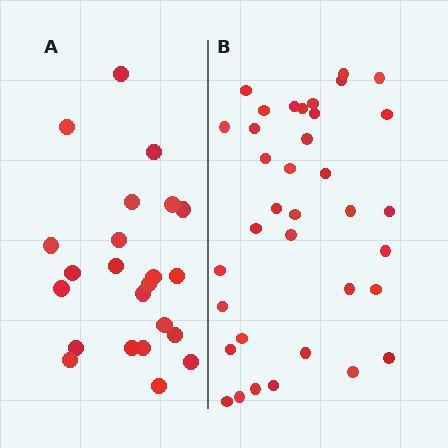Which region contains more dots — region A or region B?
Region B (the right region) has more dots.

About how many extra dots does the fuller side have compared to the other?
Region B has approximately 15 more dots than region A.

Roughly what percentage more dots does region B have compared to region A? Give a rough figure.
About 55% more.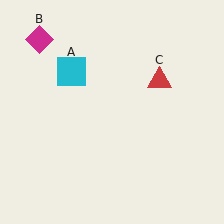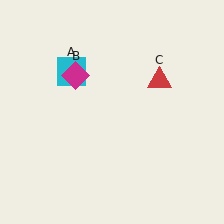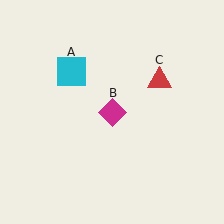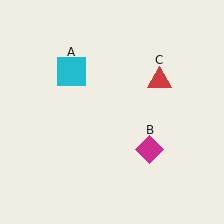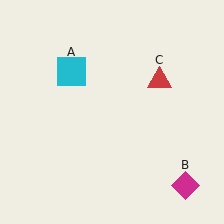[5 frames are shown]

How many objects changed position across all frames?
1 object changed position: magenta diamond (object B).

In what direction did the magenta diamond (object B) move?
The magenta diamond (object B) moved down and to the right.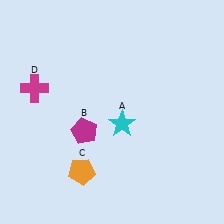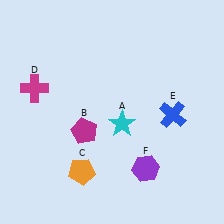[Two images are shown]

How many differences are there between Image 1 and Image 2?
There are 2 differences between the two images.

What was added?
A blue cross (E), a purple hexagon (F) were added in Image 2.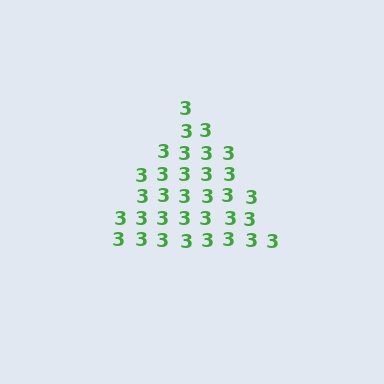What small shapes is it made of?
It is made of small digit 3's.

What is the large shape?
The large shape is a triangle.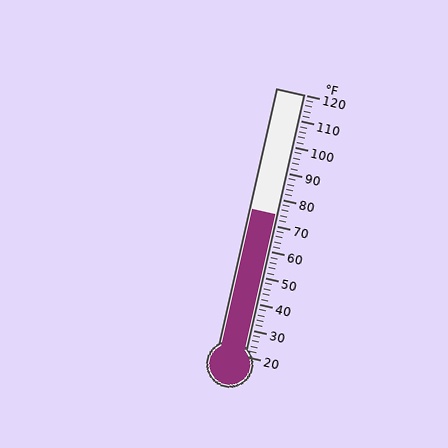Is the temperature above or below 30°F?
The temperature is above 30°F.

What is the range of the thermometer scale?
The thermometer scale ranges from 20°F to 120°F.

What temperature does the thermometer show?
The thermometer shows approximately 74°F.